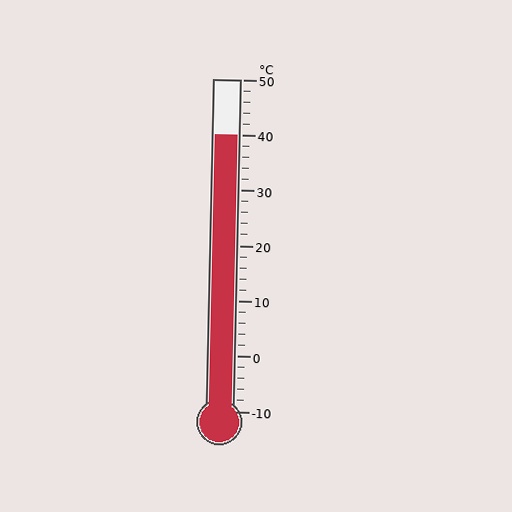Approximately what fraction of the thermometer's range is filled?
The thermometer is filled to approximately 85% of its range.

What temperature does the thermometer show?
The thermometer shows approximately 40°C.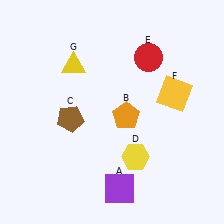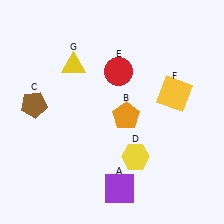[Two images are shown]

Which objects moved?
The objects that moved are: the brown pentagon (C), the red circle (E).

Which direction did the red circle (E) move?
The red circle (E) moved left.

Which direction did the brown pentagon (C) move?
The brown pentagon (C) moved left.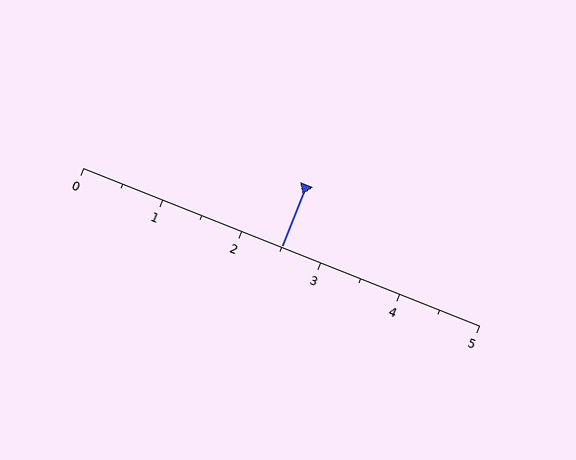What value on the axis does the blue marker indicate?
The marker indicates approximately 2.5.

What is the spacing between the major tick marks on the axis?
The major ticks are spaced 1 apart.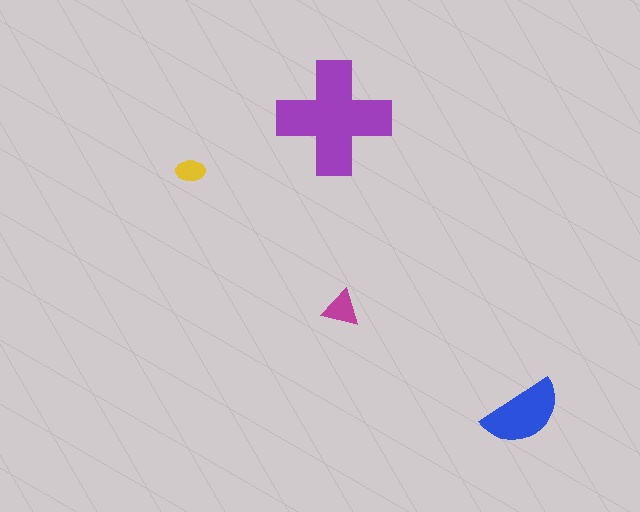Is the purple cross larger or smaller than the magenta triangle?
Larger.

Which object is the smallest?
The yellow ellipse.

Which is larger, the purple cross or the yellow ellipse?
The purple cross.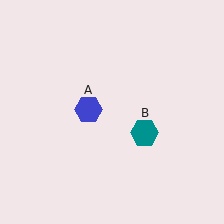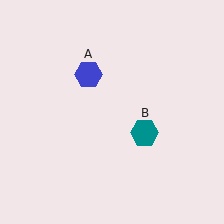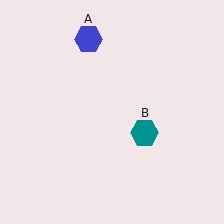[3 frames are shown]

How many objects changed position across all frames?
1 object changed position: blue hexagon (object A).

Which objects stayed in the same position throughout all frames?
Teal hexagon (object B) remained stationary.